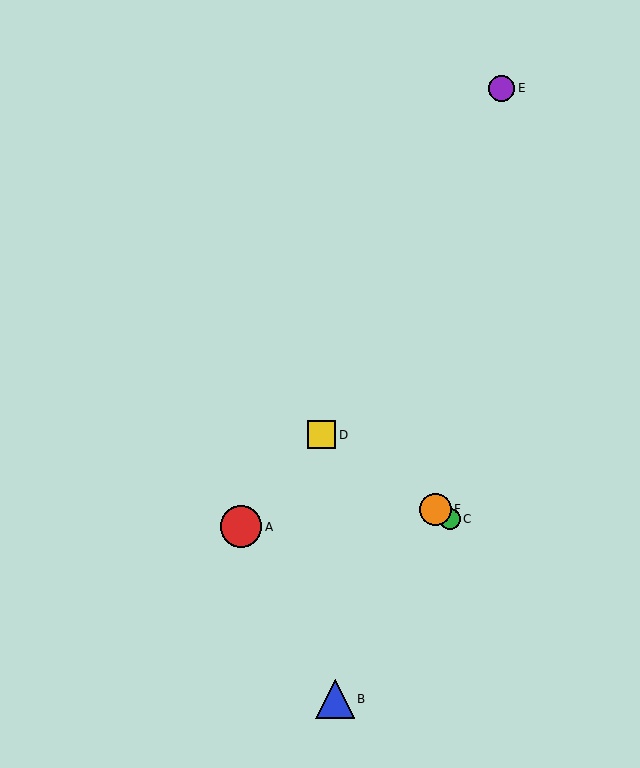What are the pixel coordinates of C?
Object C is at (450, 519).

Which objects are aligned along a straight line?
Objects C, D, F are aligned along a straight line.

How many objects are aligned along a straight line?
3 objects (C, D, F) are aligned along a straight line.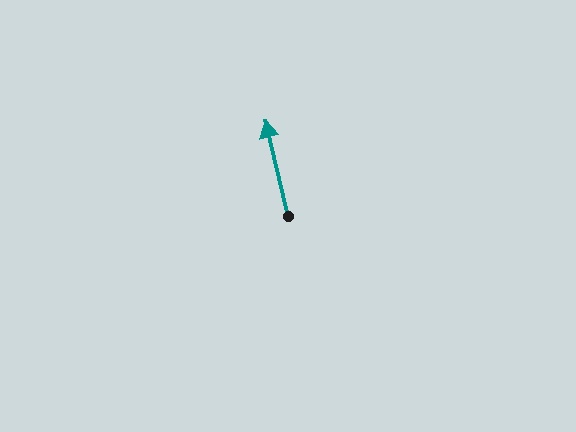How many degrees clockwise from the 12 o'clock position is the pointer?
Approximately 347 degrees.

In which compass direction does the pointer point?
North.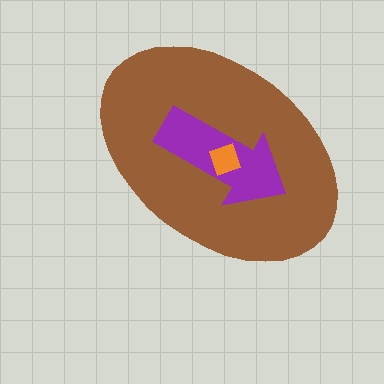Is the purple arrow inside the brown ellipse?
Yes.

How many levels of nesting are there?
3.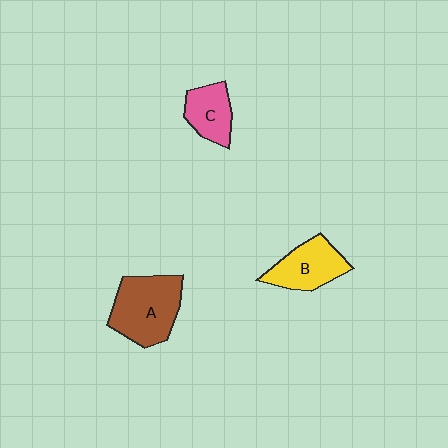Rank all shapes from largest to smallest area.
From largest to smallest: A (brown), B (yellow), C (pink).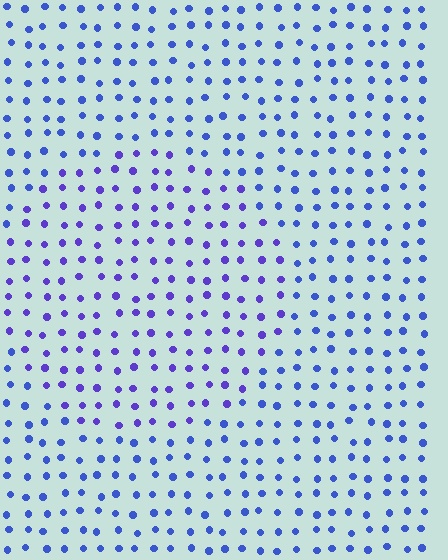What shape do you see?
I see a circle.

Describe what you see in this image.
The image is filled with small blue elements in a uniform arrangement. A circle-shaped region is visible where the elements are tinted to a slightly different hue, forming a subtle color boundary.